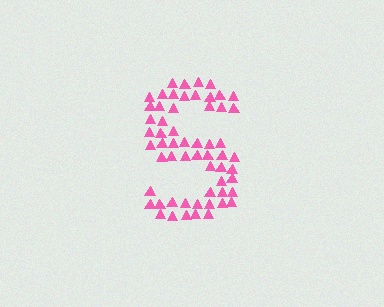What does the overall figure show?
The overall figure shows the letter S.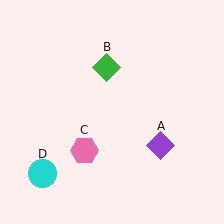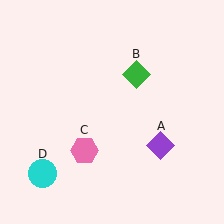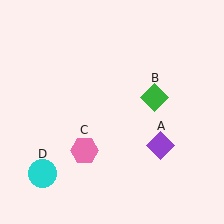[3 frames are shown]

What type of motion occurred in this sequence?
The green diamond (object B) rotated clockwise around the center of the scene.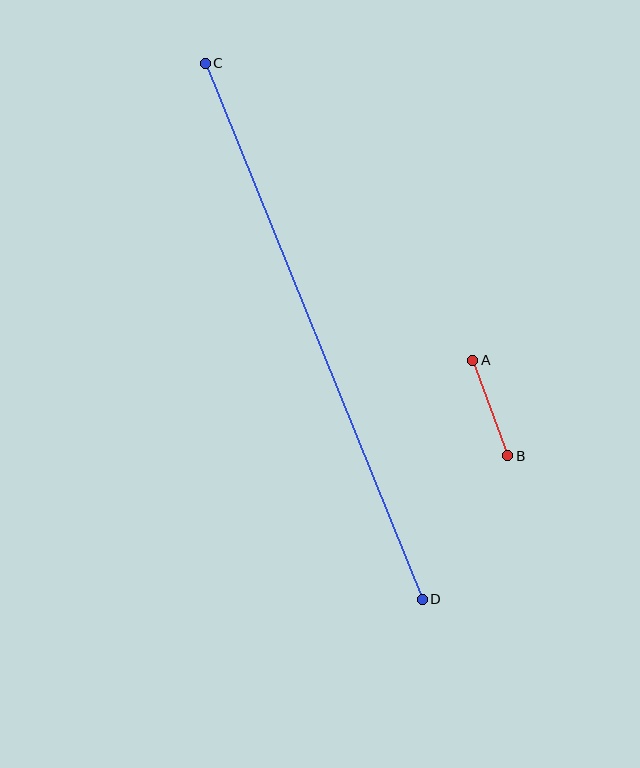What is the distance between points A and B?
The distance is approximately 101 pixels.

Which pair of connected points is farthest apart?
Points C and D are farthest apart.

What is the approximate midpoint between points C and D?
The midpoint is at approximately (314, 331) pixels.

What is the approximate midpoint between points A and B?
The midpoint is at approximately (490, 408) pixels.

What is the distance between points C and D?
The distance is approximately 578 pixels.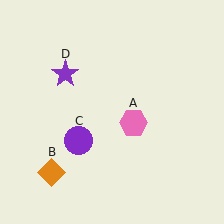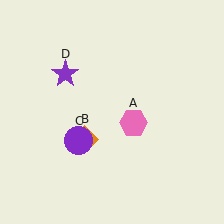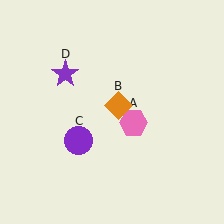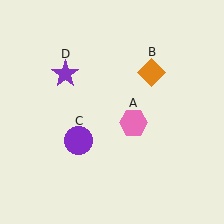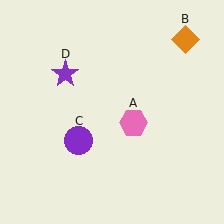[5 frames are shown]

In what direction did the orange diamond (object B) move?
The orange diamond (object B) moved up and to the right.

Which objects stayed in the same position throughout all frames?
Pink hexagon (object A) and purple circle (object C) and purple star (object D) remained stationary.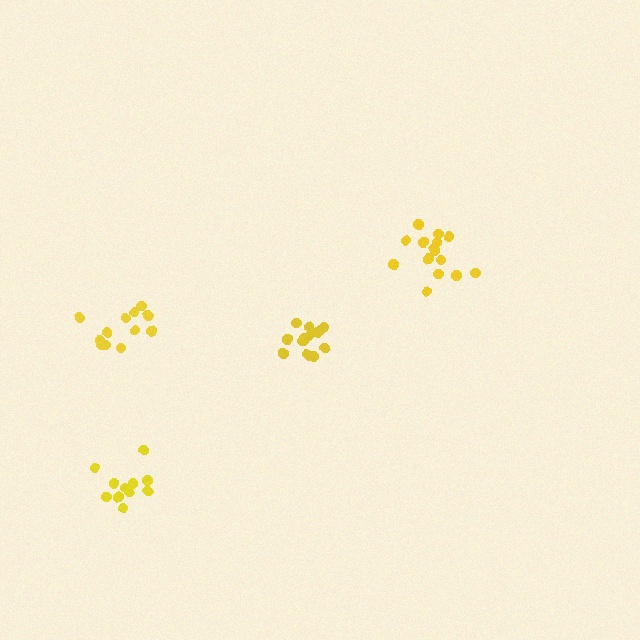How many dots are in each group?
Group 1: 15 dots, Group 2: 11 dots, Group 3: 15 dots, Group 4: 12 dots (53 total).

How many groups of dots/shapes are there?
There are 4 groups.